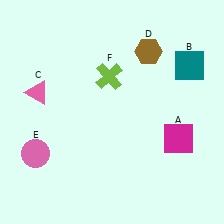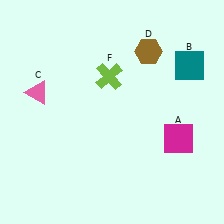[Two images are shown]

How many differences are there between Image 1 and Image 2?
There is 1 difference between the two images.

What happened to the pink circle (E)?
The pink circle (E) was removed in Image 2. It was in the bottom-left area of Image 1.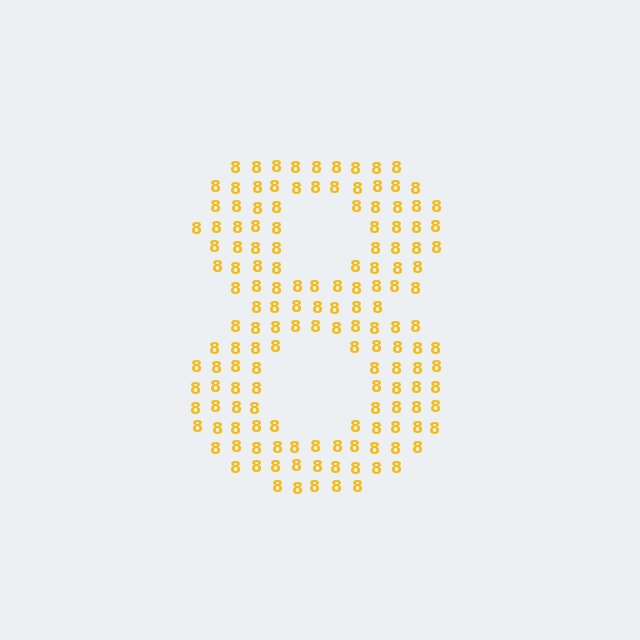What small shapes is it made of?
It is made of small digit 8's.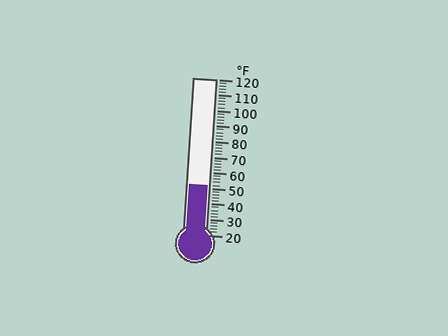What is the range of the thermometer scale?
The thermometer scale ranges from 20°F to 120°F.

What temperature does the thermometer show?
The thermometer shows approximately 52°F.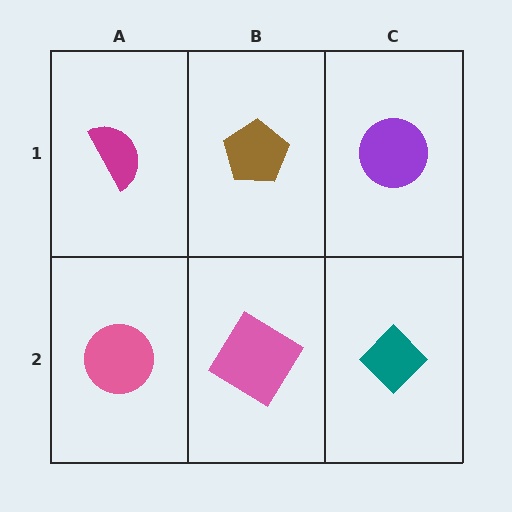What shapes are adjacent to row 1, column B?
A pink diamond (row 2, column B), a magenta semicircle (row 1, column A), a purple circle (row 1, column C).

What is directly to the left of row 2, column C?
A pink diamond.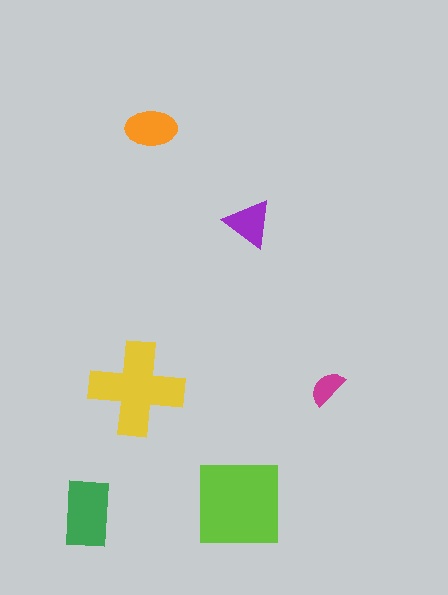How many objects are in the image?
There are 6 objects in the image.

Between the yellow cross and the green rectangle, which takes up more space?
The yellow cross.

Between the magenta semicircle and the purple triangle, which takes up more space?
The purple triangle.